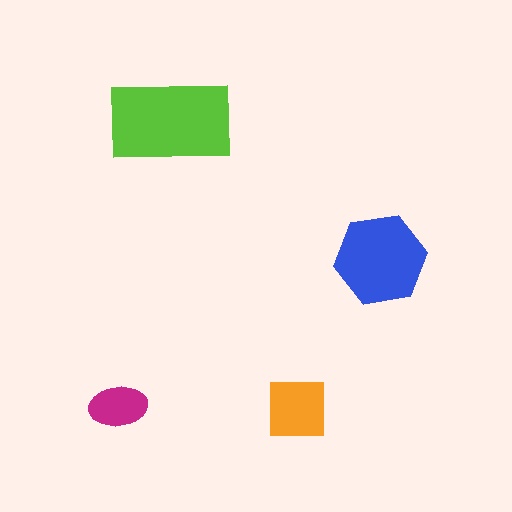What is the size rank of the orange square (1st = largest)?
3rd.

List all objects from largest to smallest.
The lime rectangle, the blue hexagon, the orange square, the magenta ellipse.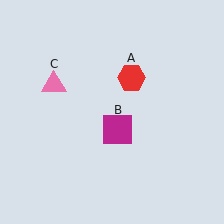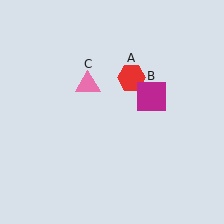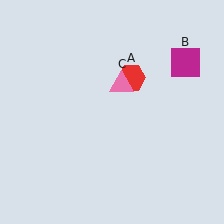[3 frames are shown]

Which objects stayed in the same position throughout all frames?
Red hexagon (object A) remained stationary.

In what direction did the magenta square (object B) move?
The magenta square (object B) moved up and to the right.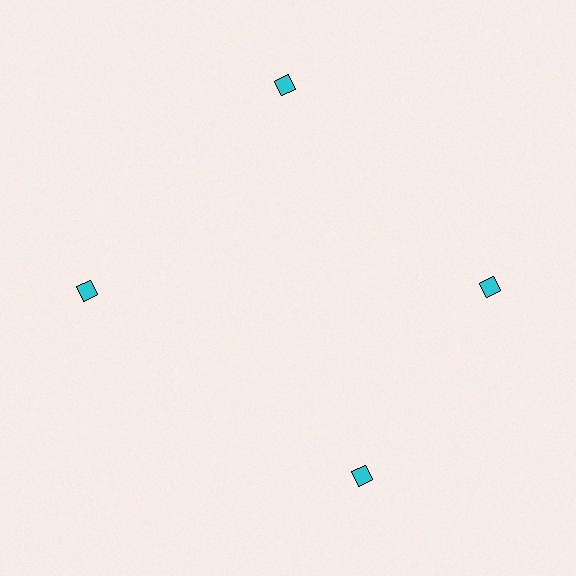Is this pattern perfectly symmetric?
No. The 4 cyan diamonds are arranged in a ring, but one element near the 6 o'clock position is rotated out of alignment along the ring, breaking the 4-fold rotational symmetry.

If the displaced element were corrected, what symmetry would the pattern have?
It would have 4-fold rotational symmetry — the pattern would map onto itself every 90 degrees.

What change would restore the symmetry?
The symmetry would be restored by rotating it back into even spacing with its neighbors so that all 4 diamonds sit at equal angles and equal distance from the center.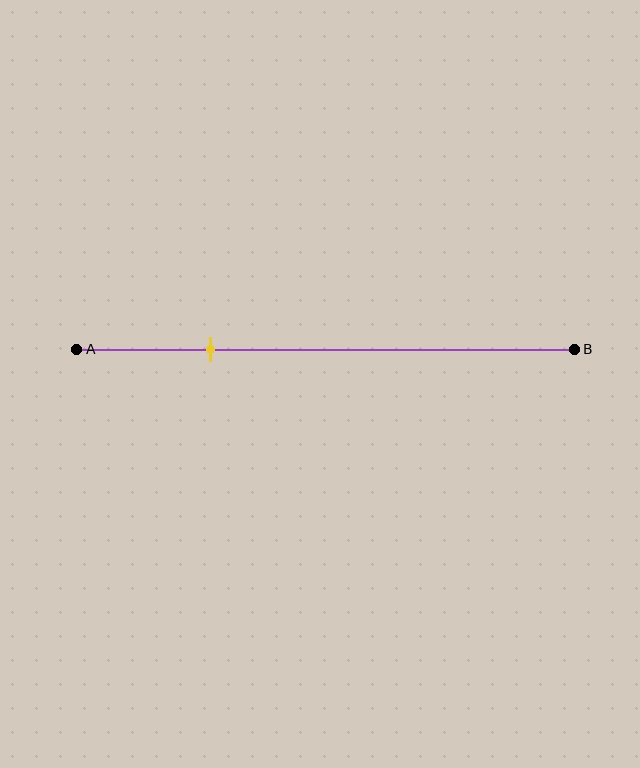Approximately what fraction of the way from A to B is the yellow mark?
The yellow mark is approximately 25% of the way from A to B.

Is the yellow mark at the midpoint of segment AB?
No, the mark is at about 25% from A, not at the 50% midpoint.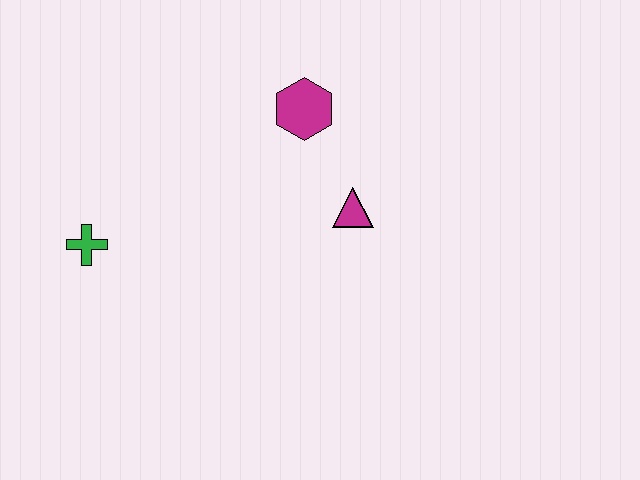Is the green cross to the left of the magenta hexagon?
Yes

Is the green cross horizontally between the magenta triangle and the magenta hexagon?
No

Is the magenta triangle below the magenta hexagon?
Yes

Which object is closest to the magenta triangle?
The magenta hexagon is closest to the magenta triangle.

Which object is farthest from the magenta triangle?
The green cross is farthest from the magenta triangle.